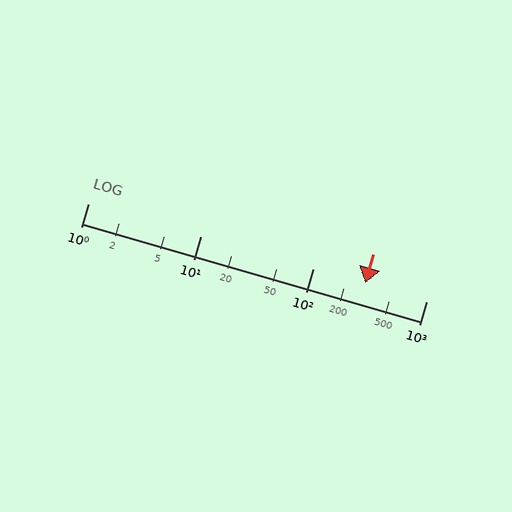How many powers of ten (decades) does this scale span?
The scale spans 3 decades, from 1 to 1000.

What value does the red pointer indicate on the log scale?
The pointer indicates approximately 290.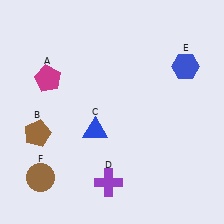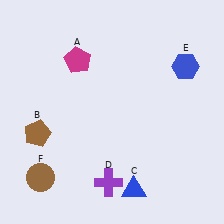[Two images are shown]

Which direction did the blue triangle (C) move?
The blue triangle (C) moved down.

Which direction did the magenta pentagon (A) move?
The magenta pentagon (A) moved right.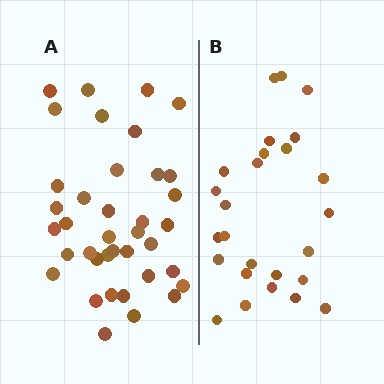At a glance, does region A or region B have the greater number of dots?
Region A (the left region) has more dots.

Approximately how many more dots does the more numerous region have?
Region A has roughly 12 or so more dots than region B.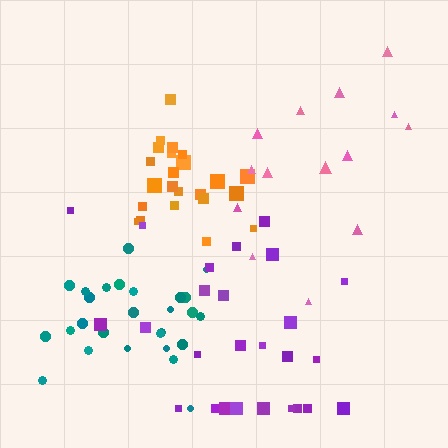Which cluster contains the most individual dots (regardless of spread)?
Teal (27).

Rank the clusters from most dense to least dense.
orange, teal, purple, pink.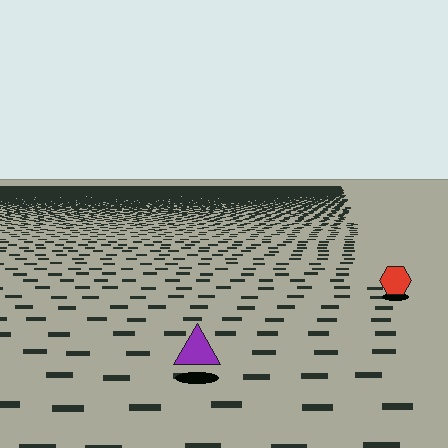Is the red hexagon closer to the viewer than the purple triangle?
No. The purple triangle is closer — you can tell from the texture gradient: the ground texture is coarser near it.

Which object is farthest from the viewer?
The red hexagon is farthest from the viewer. It appears smaller and the ground texture around it is denser.